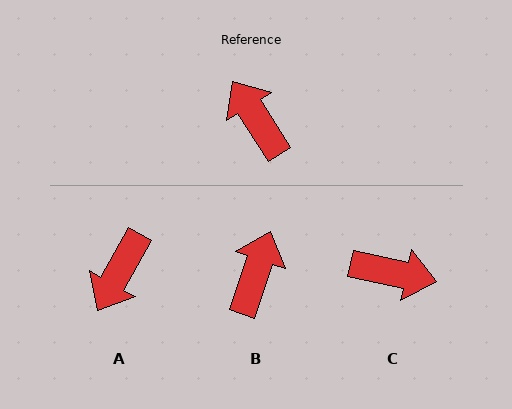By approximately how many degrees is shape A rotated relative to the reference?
Approximately 118 degrees counter-clockwise.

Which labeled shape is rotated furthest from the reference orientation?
C, about 134 degrees away.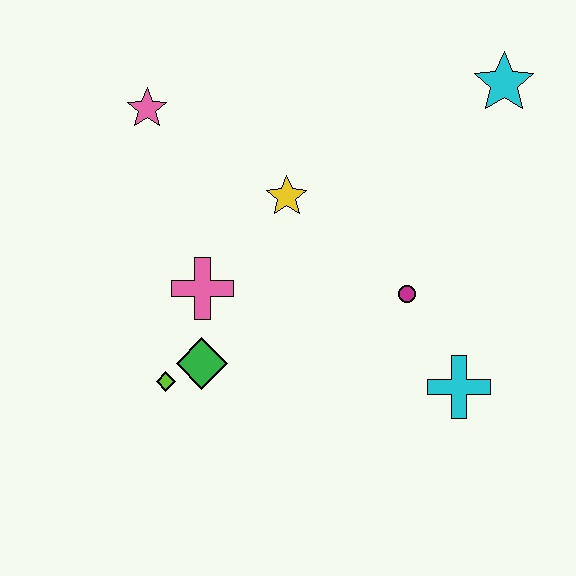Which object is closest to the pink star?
The yellow star is closest to the pink star.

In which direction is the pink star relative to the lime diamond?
The pink star is above the lime diamond.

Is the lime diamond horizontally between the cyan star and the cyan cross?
No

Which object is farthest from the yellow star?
The cyan cross is farthest from the yellow star.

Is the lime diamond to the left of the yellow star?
Yes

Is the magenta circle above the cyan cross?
Yes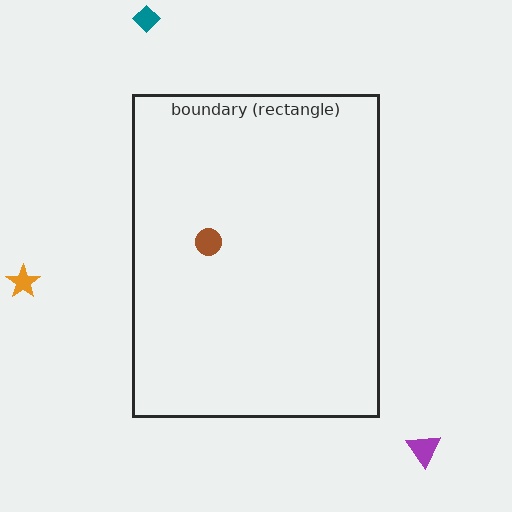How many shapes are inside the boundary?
1 inside, 3 outside.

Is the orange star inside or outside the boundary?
Outside.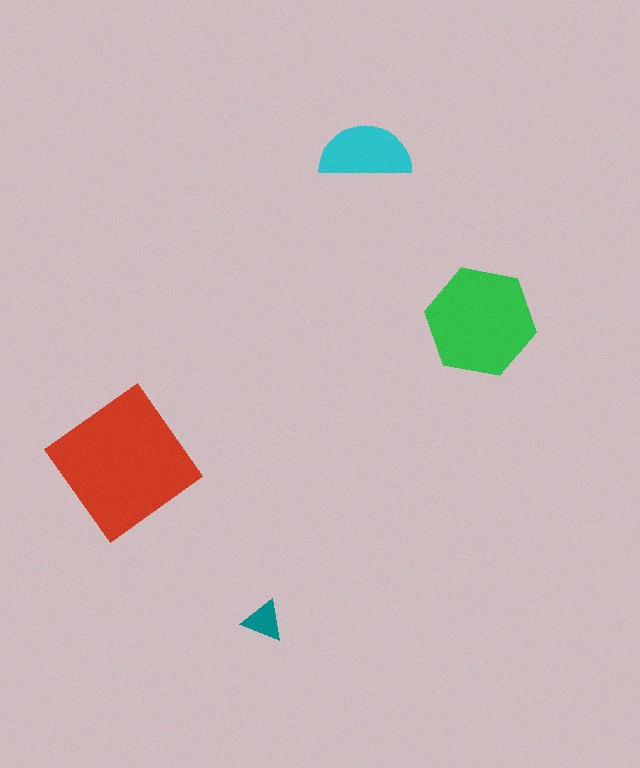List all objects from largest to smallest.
The red diamond, the green hexagon, the cyan semicircle, the teal triangle.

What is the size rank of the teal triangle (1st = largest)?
4th.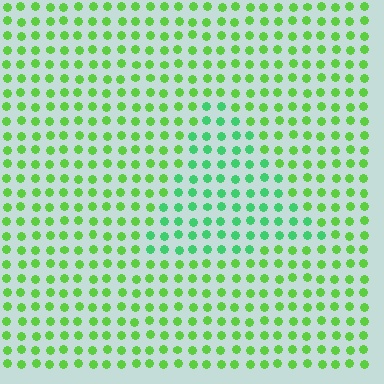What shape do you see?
I see a triangle.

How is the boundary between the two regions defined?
The boundary is defined purely by a slight shift in hue (about 32 degrees). Spacing, size, and orientation are identical on both sides.